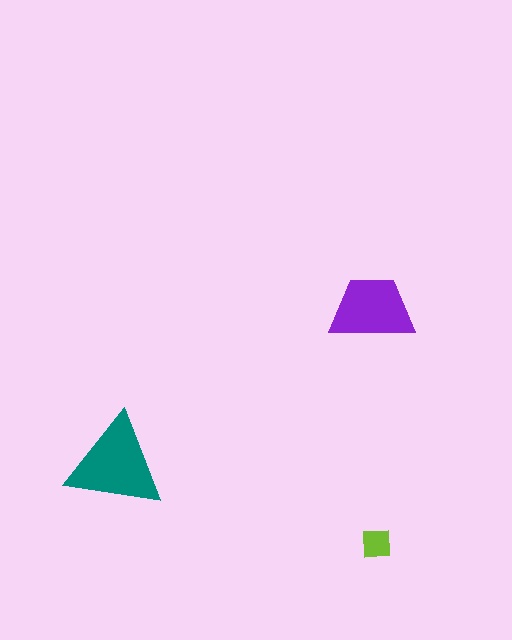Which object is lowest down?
The lime square is bottommost.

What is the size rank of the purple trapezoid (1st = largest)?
2nd.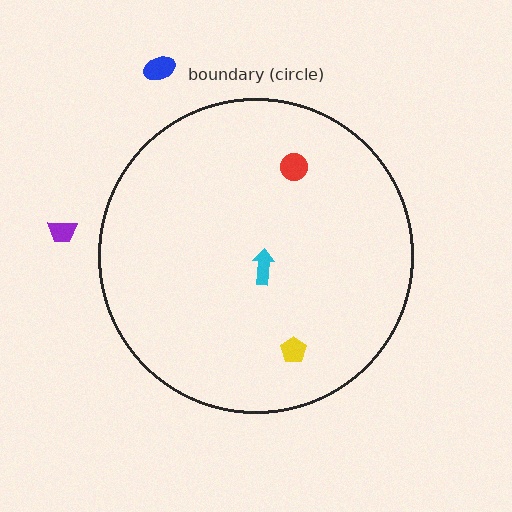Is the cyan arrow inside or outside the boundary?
Inside.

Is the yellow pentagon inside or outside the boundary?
Inside.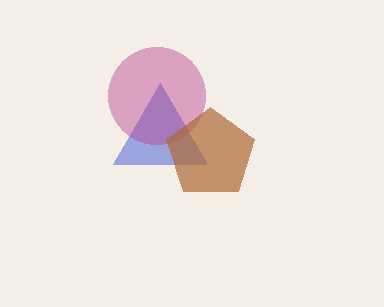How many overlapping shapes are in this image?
There are 3 overlapping shapes in the image.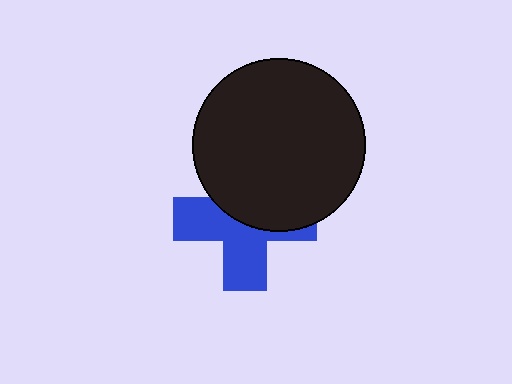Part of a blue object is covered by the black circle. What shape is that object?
It is a cross.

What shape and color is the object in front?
The object in front is a black circle.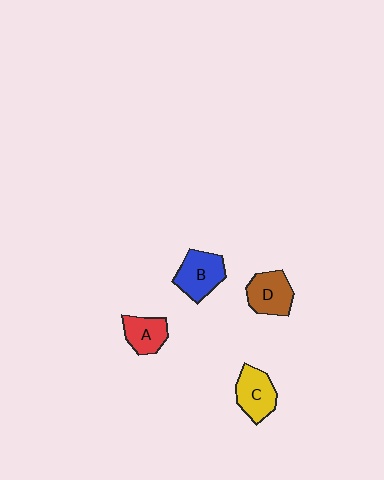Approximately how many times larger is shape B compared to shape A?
Approximately 1.3 times.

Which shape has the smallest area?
Shape A (red).